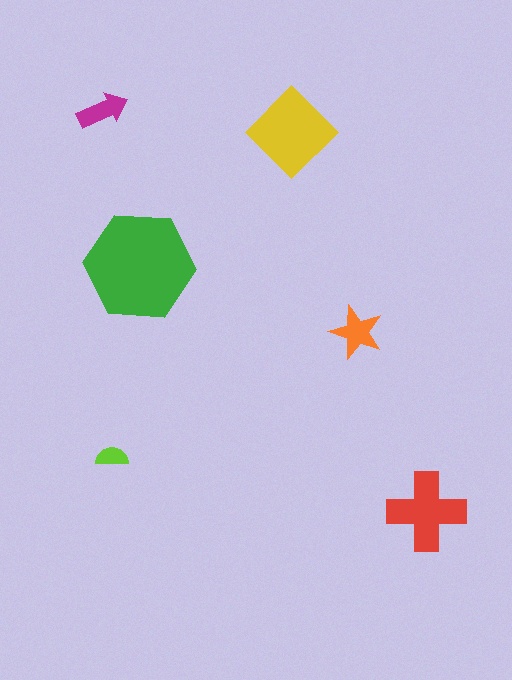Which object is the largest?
The green hexagon.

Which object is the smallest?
The lime semicircle.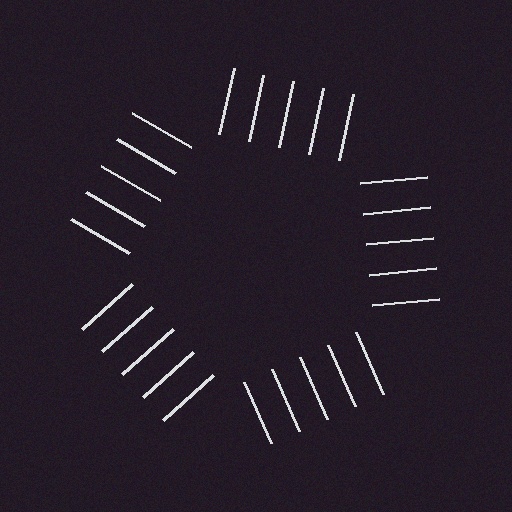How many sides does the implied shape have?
5 sides — the line-ends trace a pentagon.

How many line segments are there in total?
25 — 5 along each of the 5 edges.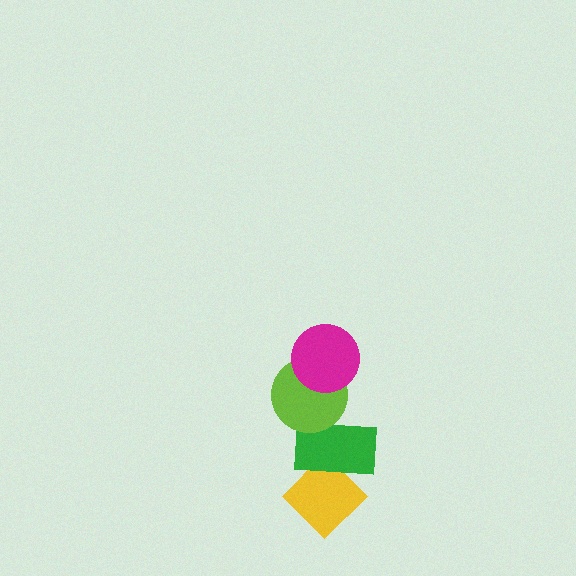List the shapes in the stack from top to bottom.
From top to bottom: the magenta circle, the lime circle, the green rectangle, the yellow diamond.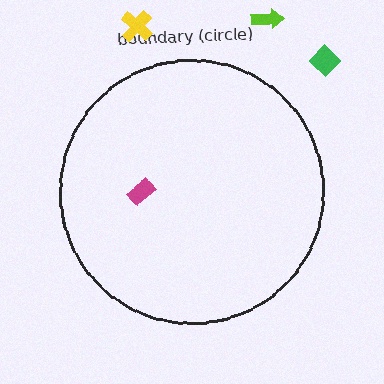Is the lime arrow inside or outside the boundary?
Outside.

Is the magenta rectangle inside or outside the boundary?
Inside.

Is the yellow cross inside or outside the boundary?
Outside.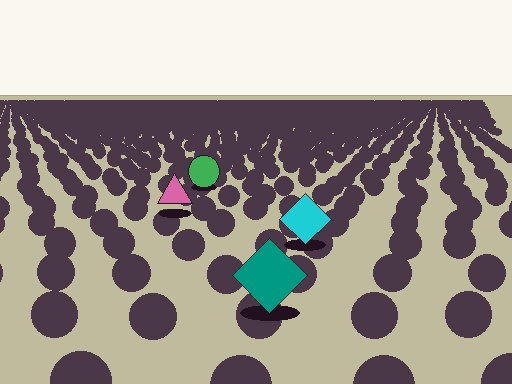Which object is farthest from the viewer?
The green circle is farthest from the viewer. It appears smaller and the ground texture around it is denser.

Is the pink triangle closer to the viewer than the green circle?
Yes. The pink triangle is closer — you can tell from the texture gradient: the ground texture is coarser near it.